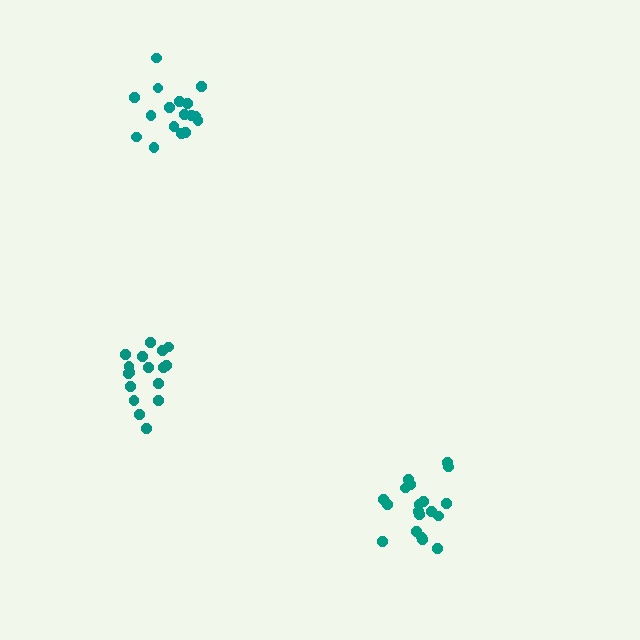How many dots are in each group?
Group 1: 17 dots, Group 2: 19 dots, Group 3: 17 dots (53 total).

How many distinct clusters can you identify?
There are 3 distinct clusters.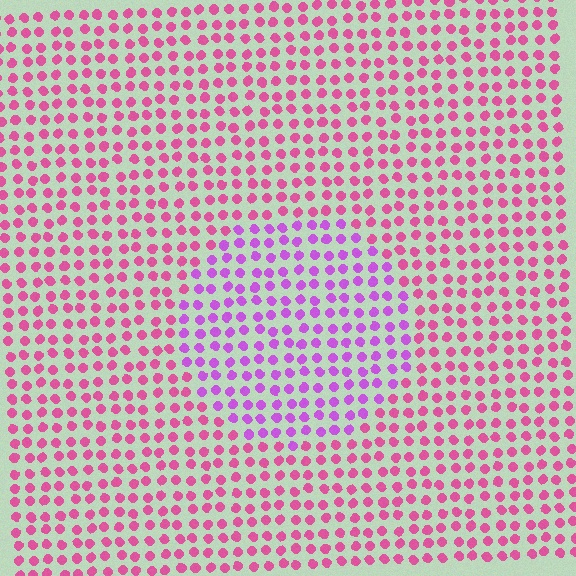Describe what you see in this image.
The image is filled with small pink elements in a uniform arrangement. A circle-shaped region is visible where the elements are tinted to a slightly different hue, forming a subtle color boundary.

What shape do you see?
I see a circle.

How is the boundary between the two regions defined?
The boundary is defined purely by a slight shift in hue (about 38 degrees). Spacing, size, and orientation are identical on both sides.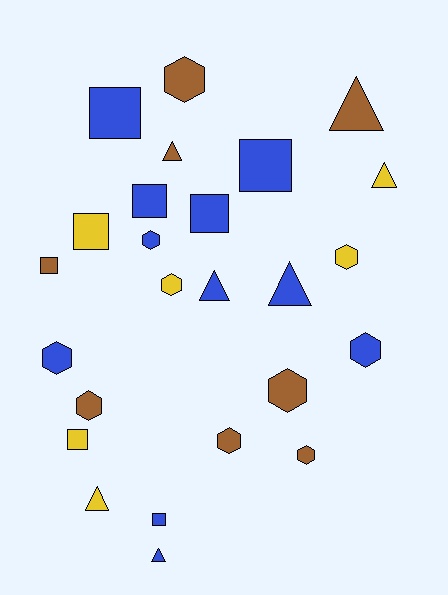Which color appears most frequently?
Blue, with 11 objects.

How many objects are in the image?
There are 25 objects.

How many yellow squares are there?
There are 2 yellow squares.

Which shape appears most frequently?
Hexagon, with 10 objects.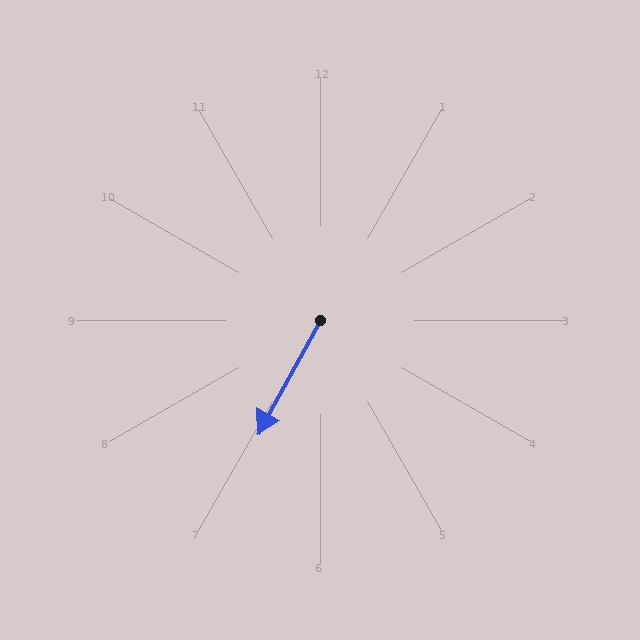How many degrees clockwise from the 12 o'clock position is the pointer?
Approximately 209 degrees.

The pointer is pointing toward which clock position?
Roughly 7 o'clock.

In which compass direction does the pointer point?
Southwest.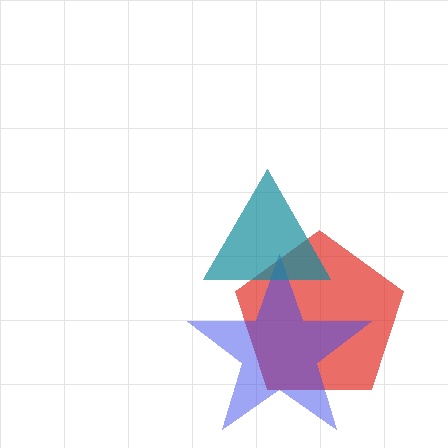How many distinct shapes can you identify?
There are 3 distinct shapes: a red pentagon, a blue star, a teal triangle.